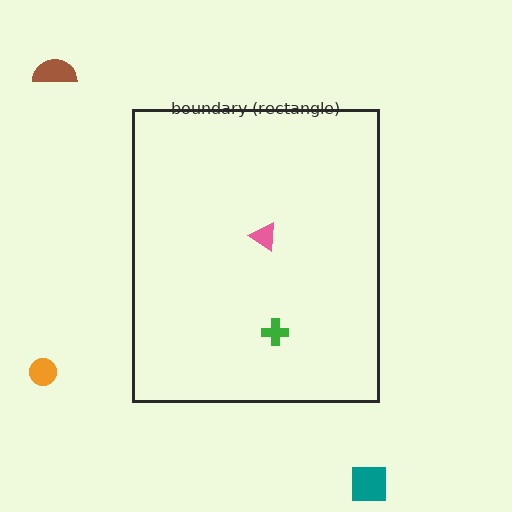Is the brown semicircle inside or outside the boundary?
Outside.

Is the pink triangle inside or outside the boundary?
Inside.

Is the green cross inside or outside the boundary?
Inside.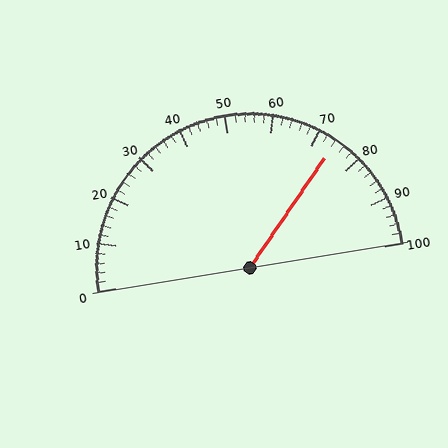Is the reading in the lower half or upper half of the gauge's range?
The reading is in the upper half of the range (0 to 100).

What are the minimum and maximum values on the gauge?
The gauge ranges from 0 to 100.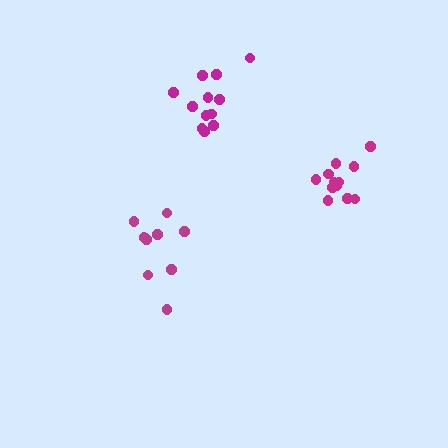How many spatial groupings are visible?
There are 3 spatial groupings.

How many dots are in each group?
Group 1: 10 dots, Group 2: 12 dots, Group 3: 12 dots (34 total).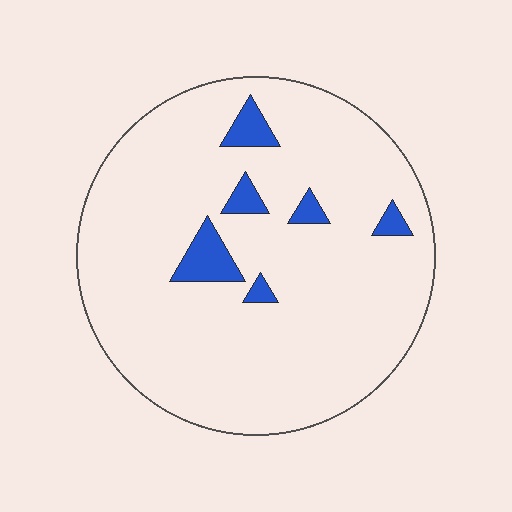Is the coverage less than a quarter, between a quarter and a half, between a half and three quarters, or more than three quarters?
Less than a quarter.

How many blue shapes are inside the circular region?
6.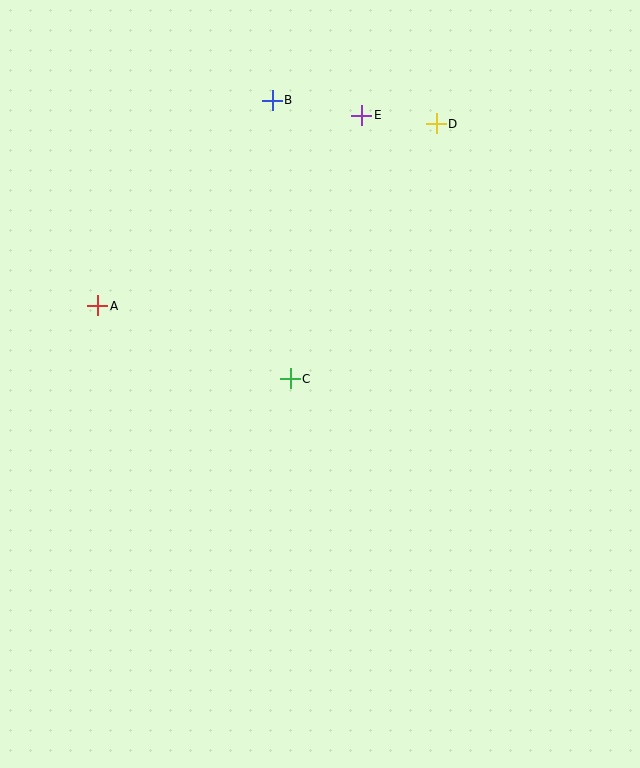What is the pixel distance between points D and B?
The distance between D and B is 166 pixels.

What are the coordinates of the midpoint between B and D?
The midpoint between B and D is at (354, 112).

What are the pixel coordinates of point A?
Point A is at (98, 306).